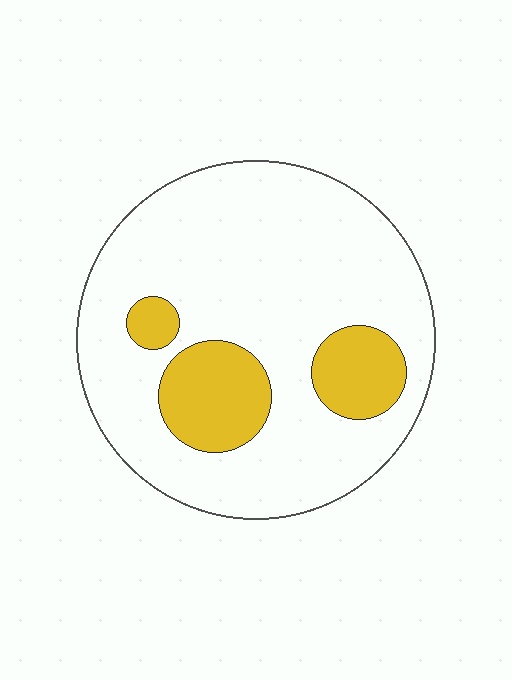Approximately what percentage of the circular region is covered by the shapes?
Approximately 20%.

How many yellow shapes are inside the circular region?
3.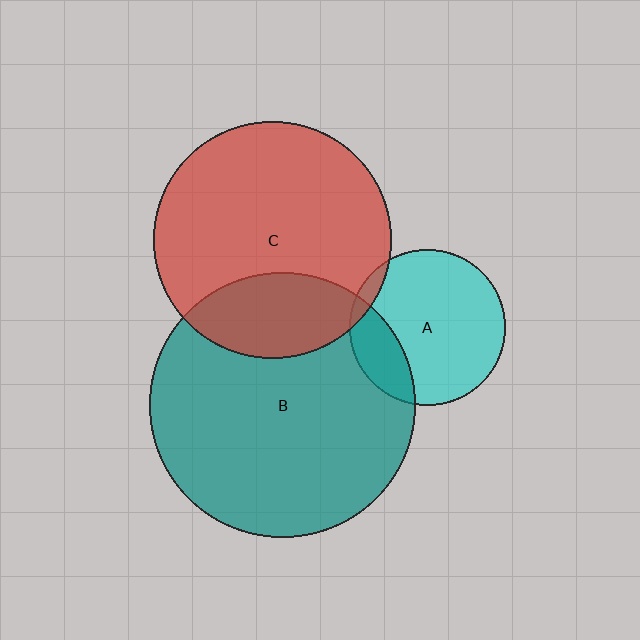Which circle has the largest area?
Circle B (teal).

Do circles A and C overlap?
Yes.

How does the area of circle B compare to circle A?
Approximately 2.9 times.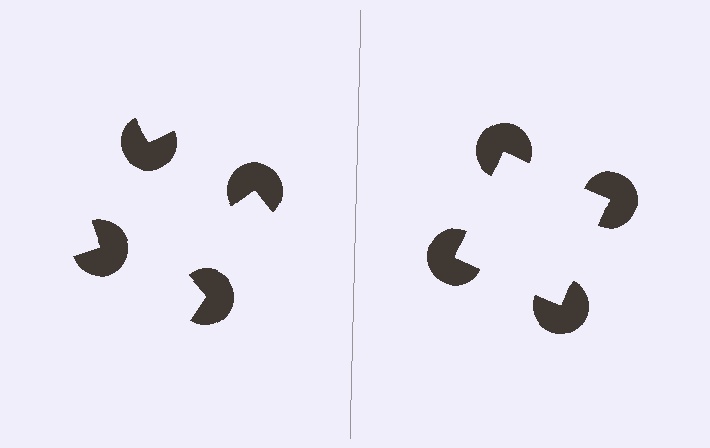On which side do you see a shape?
An illusory square appears on the right side. On the left side the wedge cuts are rotated, so no coherent shape forms.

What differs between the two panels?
The pac-man discs are positioned identically on both sides; only the wedge orientations differ. On the right they align to a square; on the left they are misaligned.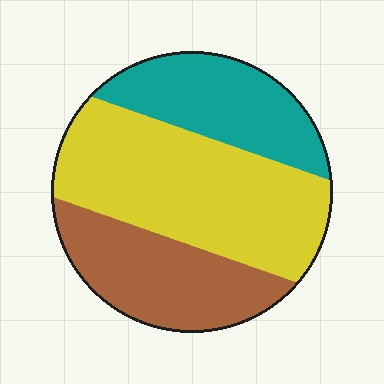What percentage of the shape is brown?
Brown covers around 30% of the shape.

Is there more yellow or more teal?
Yellow.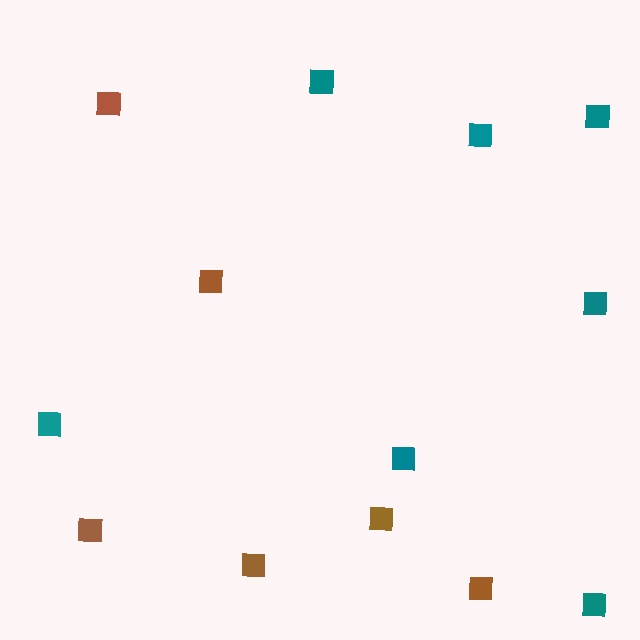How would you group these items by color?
There are 2 groups: one group of brown squares (6) and one group of teal squares (7).